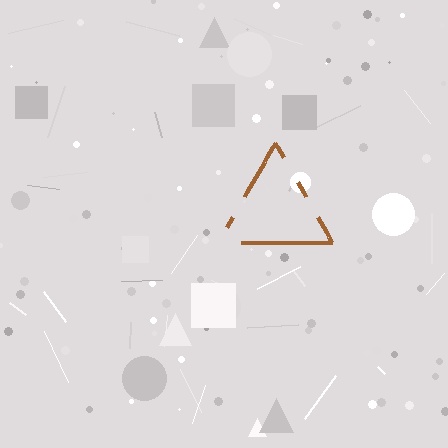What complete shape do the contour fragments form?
The contour fragments form a triangle.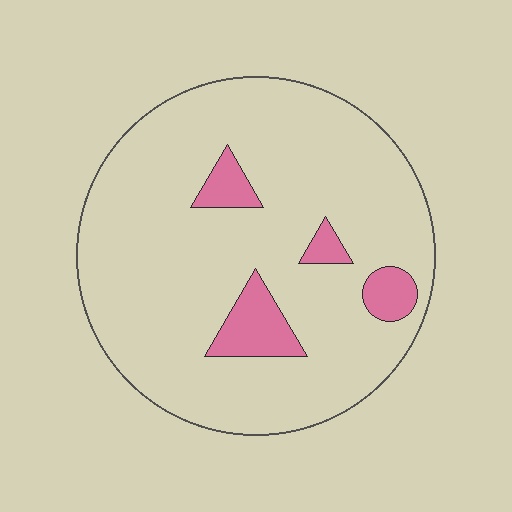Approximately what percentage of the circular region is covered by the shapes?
Approximately 10%.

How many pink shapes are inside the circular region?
4.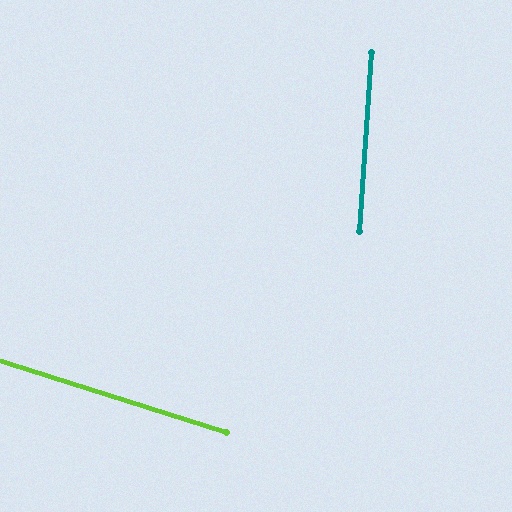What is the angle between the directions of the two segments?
Approximately 76 degrees.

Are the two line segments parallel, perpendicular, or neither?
Neither parallel nor perpendicular — they differ by about 76°.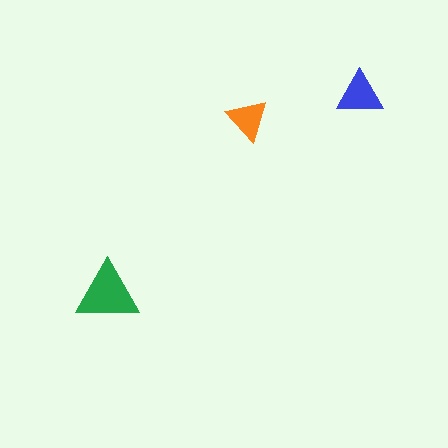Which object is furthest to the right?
The blue triangle is rightmost.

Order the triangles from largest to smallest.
the green one, the blue one, the orange one.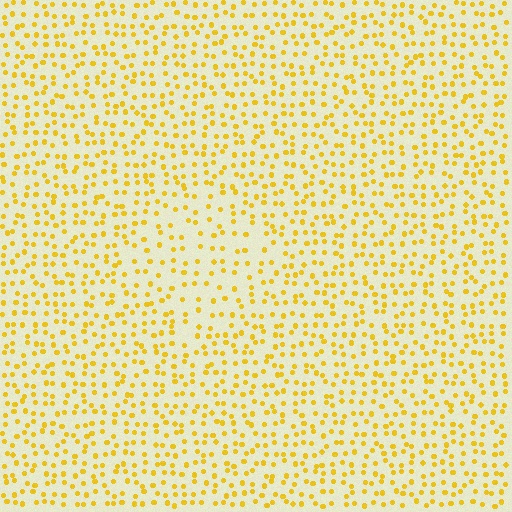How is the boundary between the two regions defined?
The boundary is defined by a change in element density (approximately 1.6x ratio). All elements are the same color, size, and shape.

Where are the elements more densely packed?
The elements are more densely packed outside the diamond boundary.